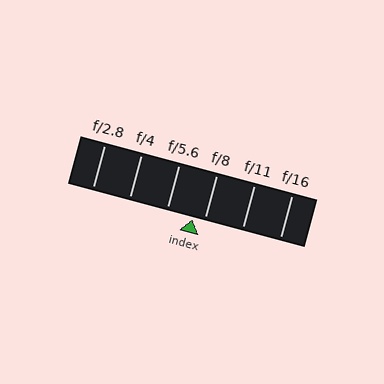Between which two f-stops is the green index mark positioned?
The index mark is between f/5.6 and f/8.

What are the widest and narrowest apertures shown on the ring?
The widest aperture shown is f/2.8 and the narrowest is f/16.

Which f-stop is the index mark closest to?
The index mark is closest to f/8.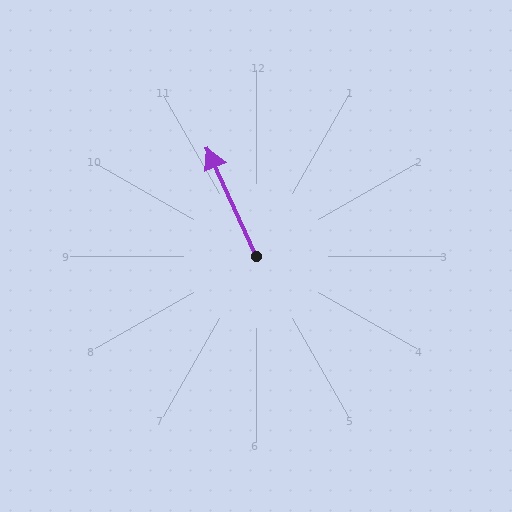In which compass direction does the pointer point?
Northwest.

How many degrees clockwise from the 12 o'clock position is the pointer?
Approximately 335 degrees.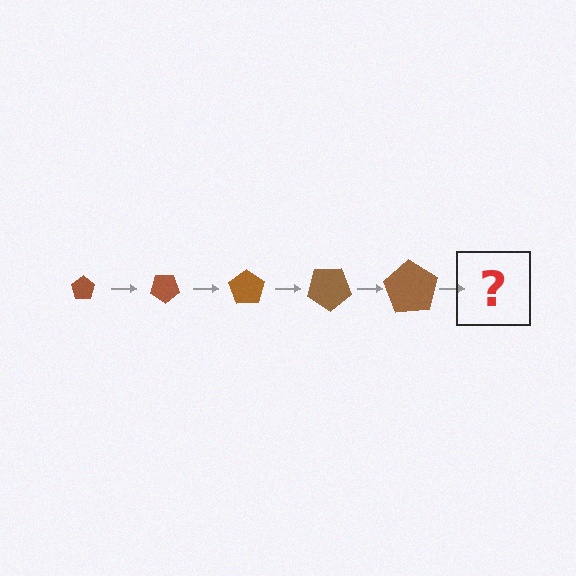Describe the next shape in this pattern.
It should be a pentagon, larger than the previous one and rotated 175 degrees from the start.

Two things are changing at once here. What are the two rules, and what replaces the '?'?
The two rules are that the pentagon grows larger each step and it rotates 35 degrees each step. The '?' should be a pentagon, larger than the previous one and rotated 175 degrees from the start.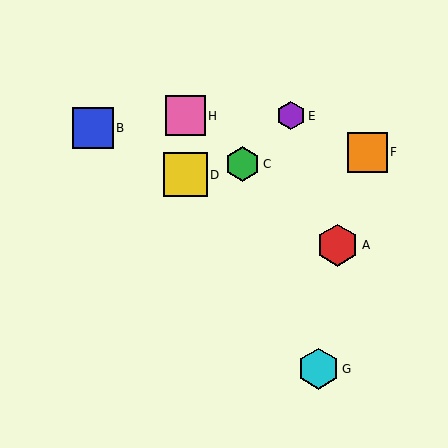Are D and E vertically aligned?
No, D is at x≈185 and E is at x≈291.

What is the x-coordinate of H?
Object H is at x≈185.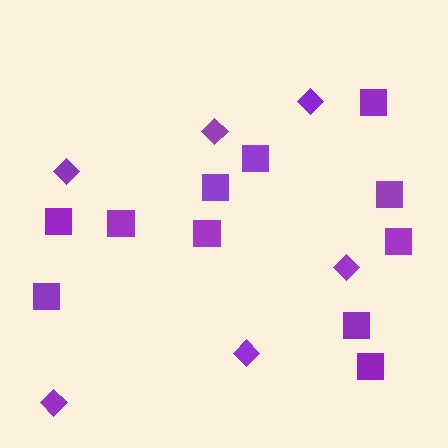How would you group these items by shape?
There are 2 groups: one group of squares (11) and one group of diamonds (6).